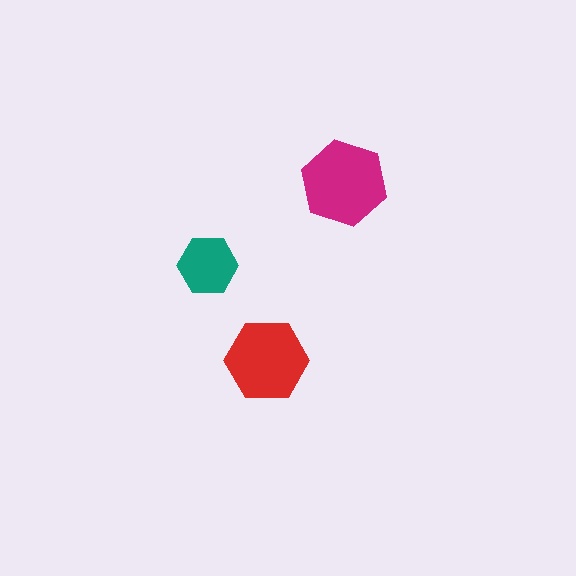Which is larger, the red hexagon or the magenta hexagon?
The magenta one.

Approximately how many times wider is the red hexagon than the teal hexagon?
About 1.5 times wider.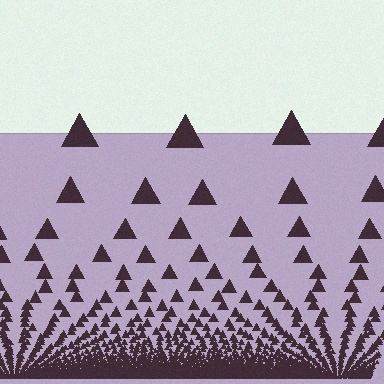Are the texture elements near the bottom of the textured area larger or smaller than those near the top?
Smaller. The gradient is inverted — elements near the bottom are smaller and denser.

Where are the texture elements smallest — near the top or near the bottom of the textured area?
Near the bottom.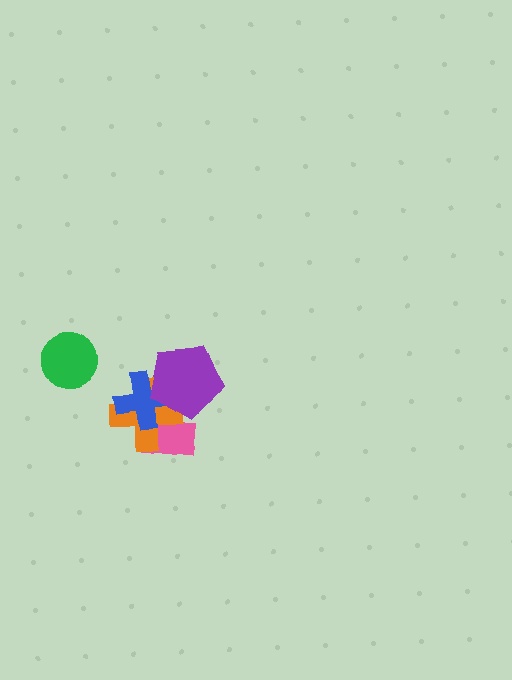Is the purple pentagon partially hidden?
No, no other shape covers it.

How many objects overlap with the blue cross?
3 objects overlap with the blue cross.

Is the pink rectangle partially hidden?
Yes, it is partially covered by another shape.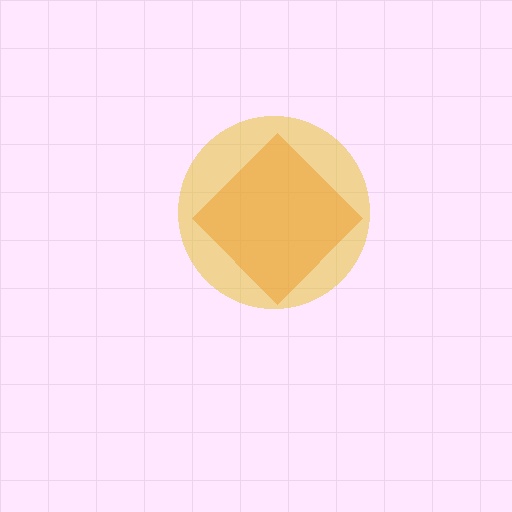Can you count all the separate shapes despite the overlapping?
Yes, there are 2 separate shapes.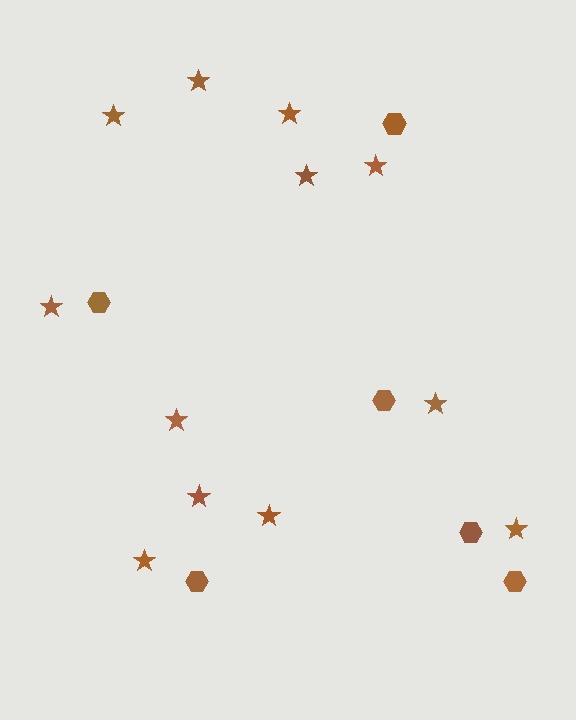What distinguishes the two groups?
There are 2 groups: one group of hexagons (6) and one group of stars (12).